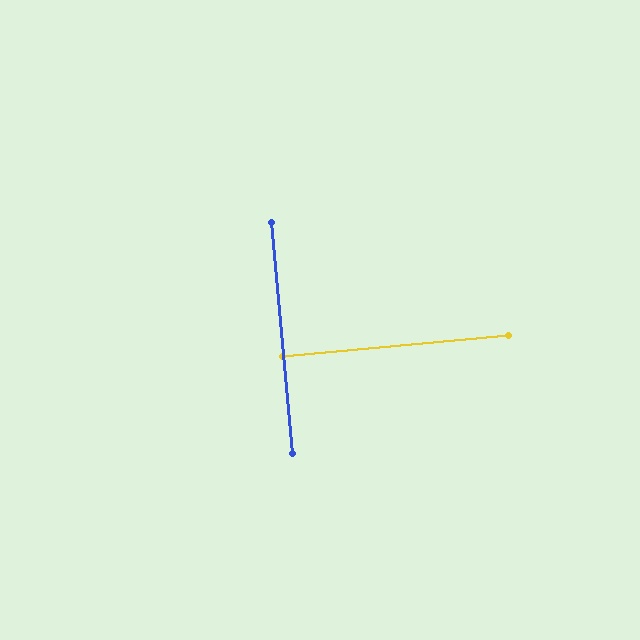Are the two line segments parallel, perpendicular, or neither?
Perpendicular — they meet at approximately 90°.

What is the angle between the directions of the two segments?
Approximately 90 degrees.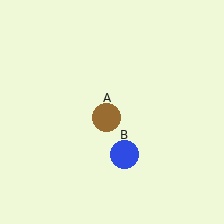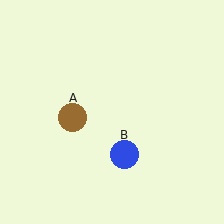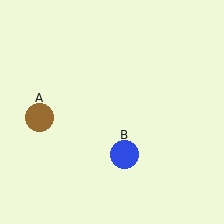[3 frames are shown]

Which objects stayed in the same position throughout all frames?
Blue circle (object B) remained stationary.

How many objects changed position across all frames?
1 object changed position: brown circle (object A).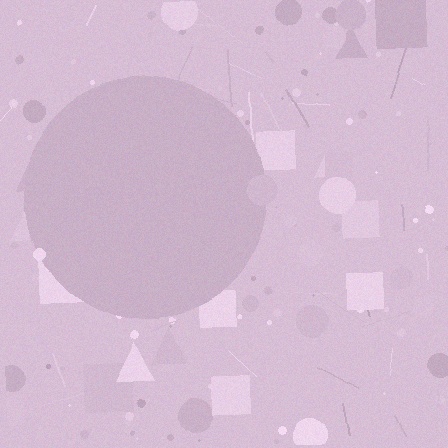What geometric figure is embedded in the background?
A circle is embedded in the background.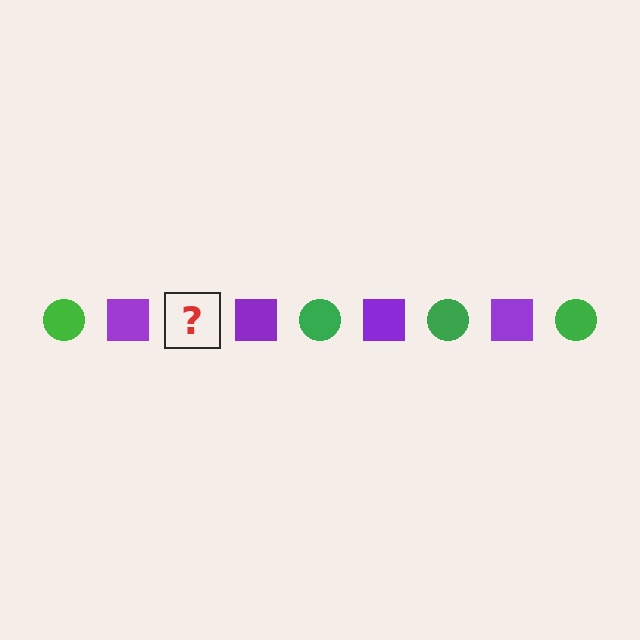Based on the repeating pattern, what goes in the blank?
The blank should be a green circle.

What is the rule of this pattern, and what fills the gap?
The rule is that the pattern alternates between green circle and purple square. The gap should be filled with a green circle.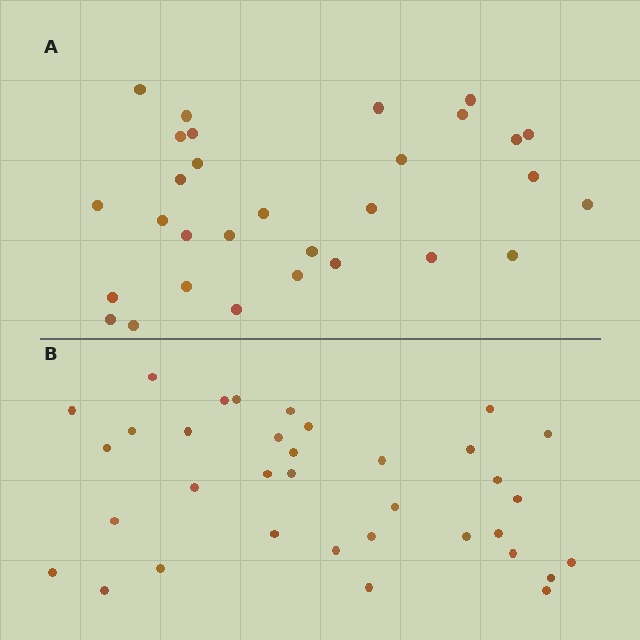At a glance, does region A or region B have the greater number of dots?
Region B (the bottom region) has more dots.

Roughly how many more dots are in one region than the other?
Region B has about 5 more dots than region A.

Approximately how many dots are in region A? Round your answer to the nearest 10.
About 30 dots.